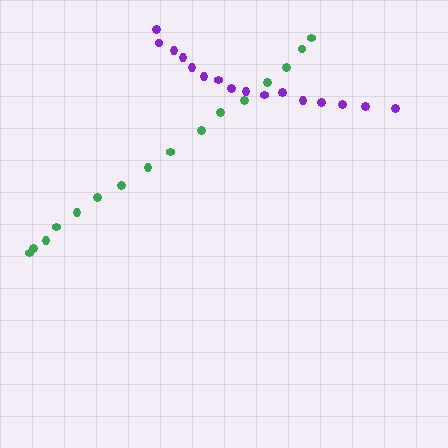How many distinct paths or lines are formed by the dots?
There are 2 distinct paths.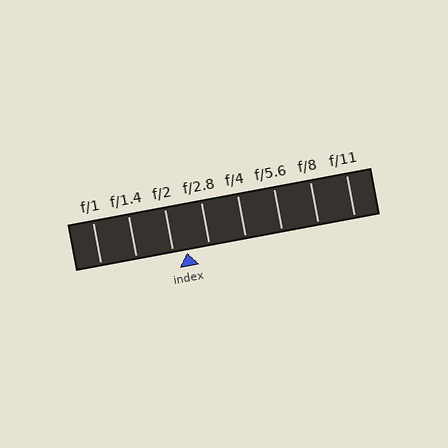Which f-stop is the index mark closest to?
The index mark is closest to f/2.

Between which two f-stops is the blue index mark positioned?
The index mark is between f/2 and f/2.8.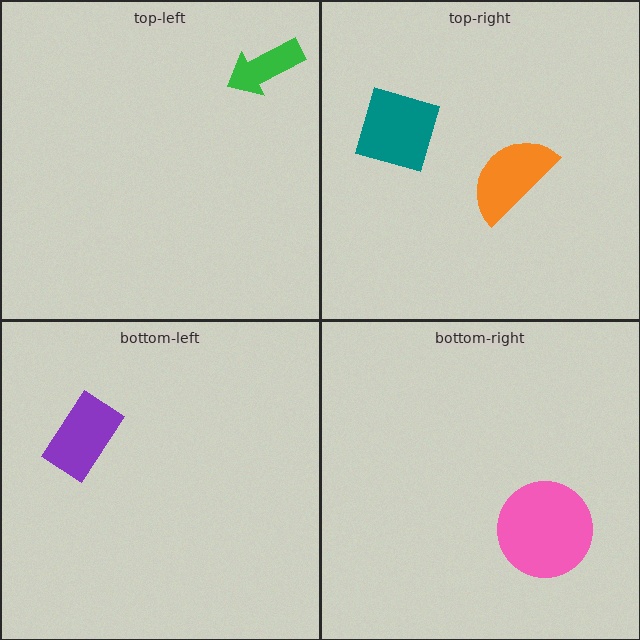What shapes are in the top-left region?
The green arrow.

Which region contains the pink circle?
The bottom-right region.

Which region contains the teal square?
The top-right region.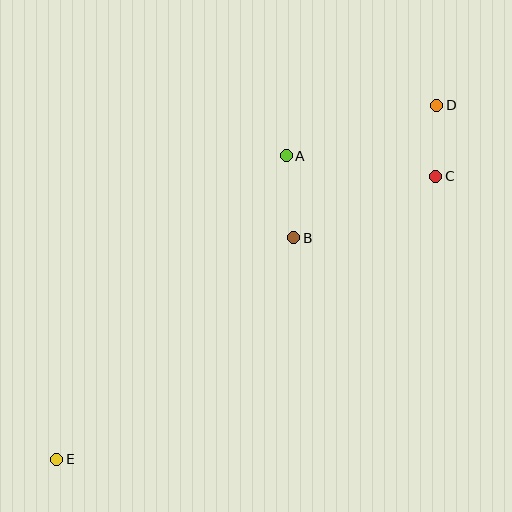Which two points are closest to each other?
Points C and D are closest to each other.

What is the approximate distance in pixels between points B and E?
The distance between B and E is approximately 324 pixels.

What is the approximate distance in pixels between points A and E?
The distance between A and E is approximately 380 pixels.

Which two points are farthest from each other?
Points D and E are farthest from each other.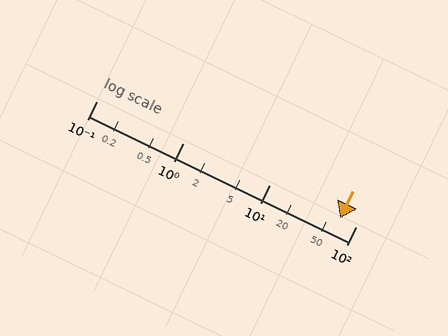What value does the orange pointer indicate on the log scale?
The pointer indicates approximately 66.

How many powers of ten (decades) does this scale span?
The scale spans 3 decades, from 0.1 to 100.